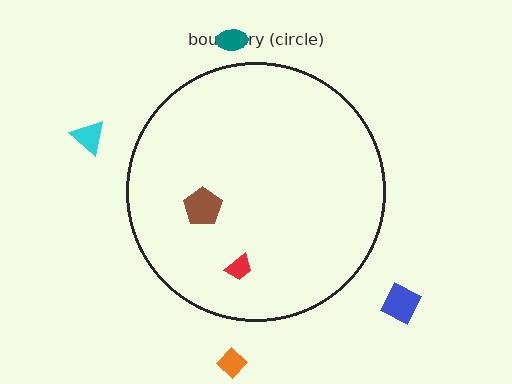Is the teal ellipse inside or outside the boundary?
Outside.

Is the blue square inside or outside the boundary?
Outside.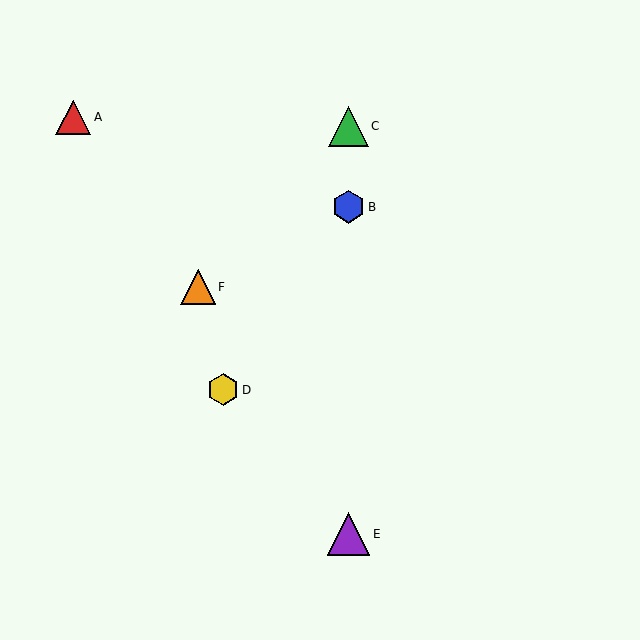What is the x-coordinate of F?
Object F is at x≈198.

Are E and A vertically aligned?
No, E is at x≈348 and A is at x≈73.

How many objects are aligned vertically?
3 objects (B, C, E) are aligned vertically.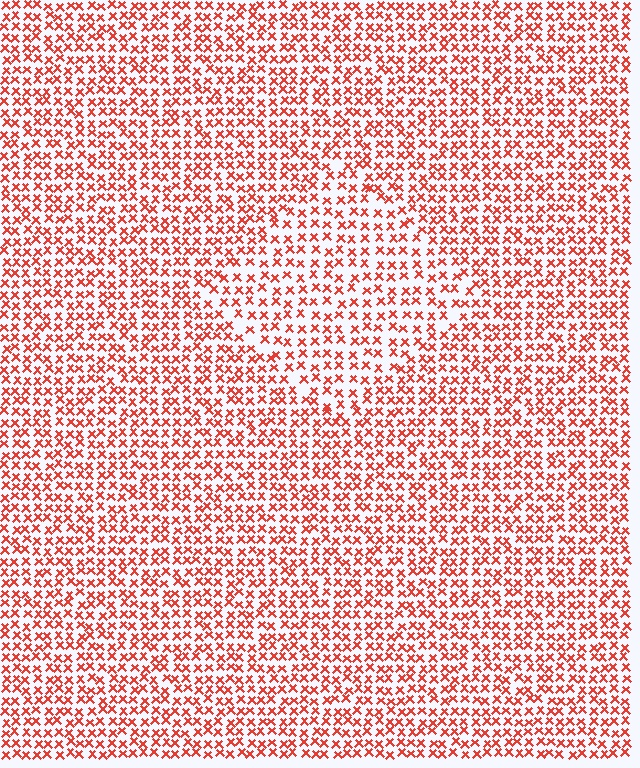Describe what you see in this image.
The image contains small red elements arranged at two different densities. A diamond-shaped region is visible where the elements are less densely packed than the surrounding area.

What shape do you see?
I see a diamond.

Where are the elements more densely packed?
The elements are more densely packed outside the diamond boundary.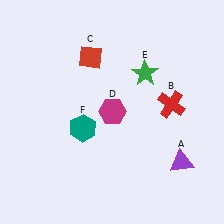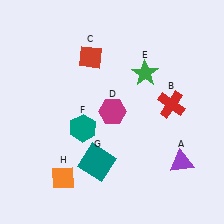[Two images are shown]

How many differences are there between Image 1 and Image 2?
There are 2 differences between the two images.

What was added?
A teal square (G), an orange diamond (H) were added in Image 2.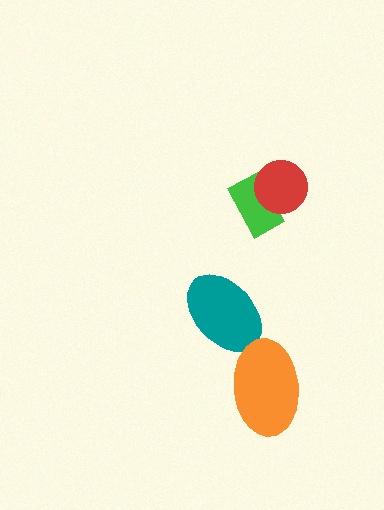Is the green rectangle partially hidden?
Yes, it is partially covered by another shape.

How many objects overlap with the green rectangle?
1 object overlaps with the green rectangle.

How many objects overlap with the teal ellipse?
0 objects overlap with the teal ellipse.